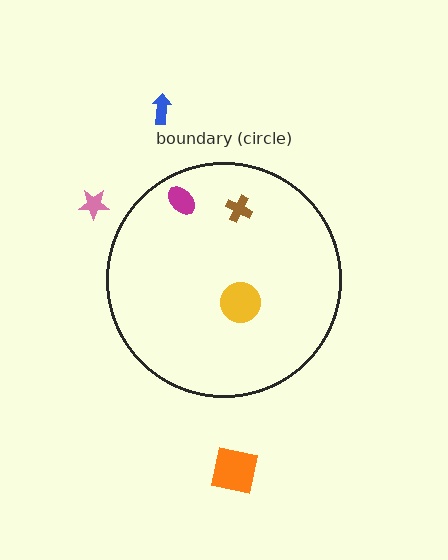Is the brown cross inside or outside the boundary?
Inside.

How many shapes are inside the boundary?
3 inside, 3 outside.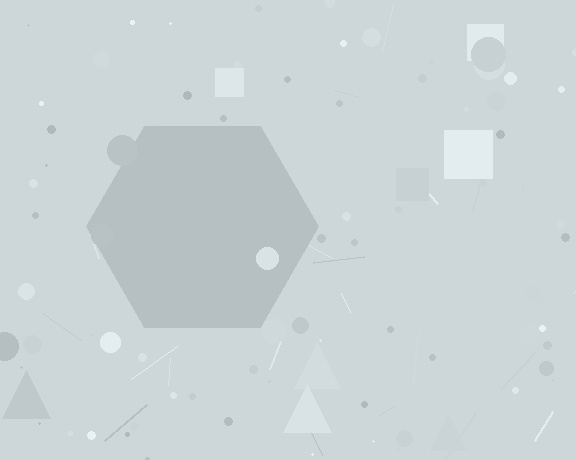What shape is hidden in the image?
A hexagon is hidden in the image.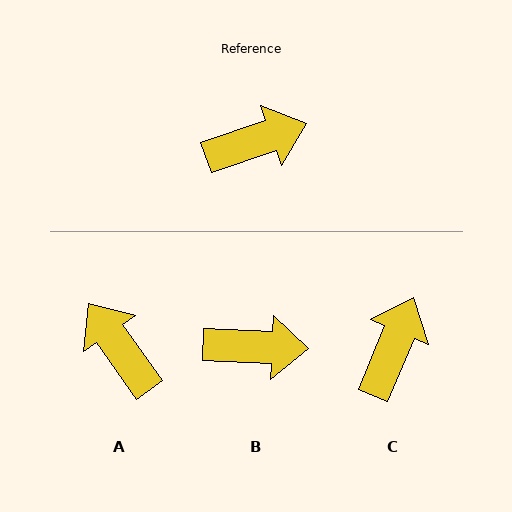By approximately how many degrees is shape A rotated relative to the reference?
Approximately 106 degrees counter-clockwise.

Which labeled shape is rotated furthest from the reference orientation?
A, about 106 degrees away.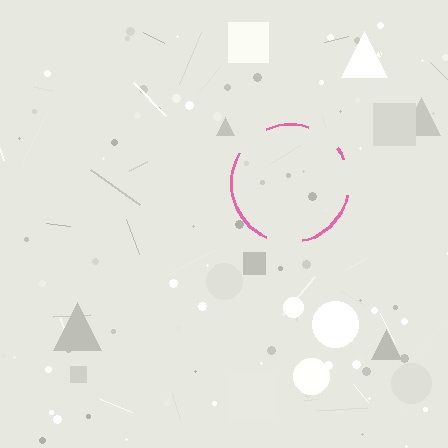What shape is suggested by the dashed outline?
The dashed outline suggests a circle.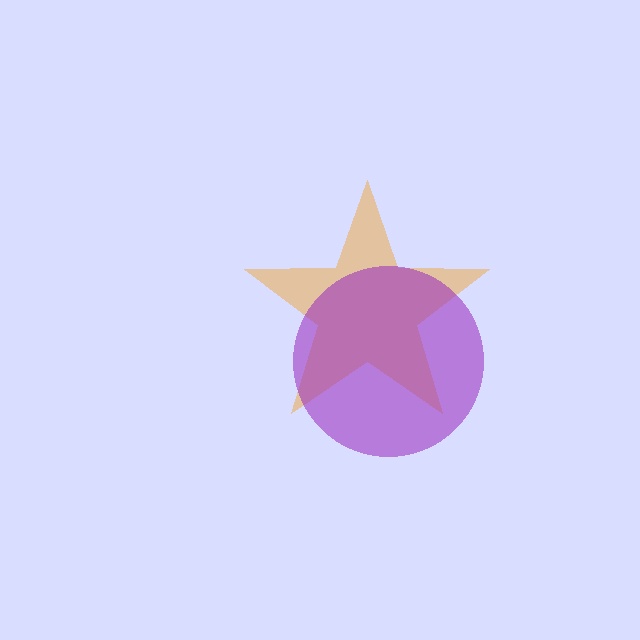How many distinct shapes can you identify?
There are 2 distinct shapes: an orange star, a purple circle.